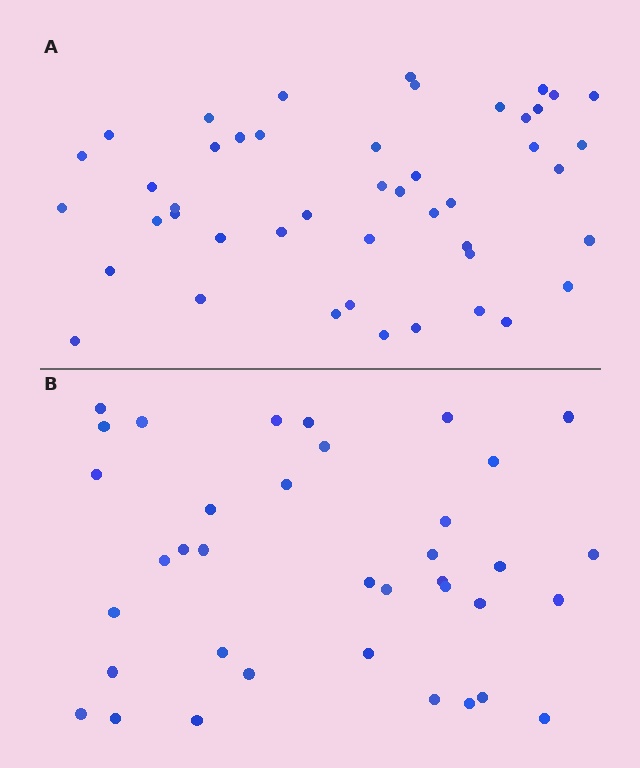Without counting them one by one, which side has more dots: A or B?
Region A (the top region) has more dots.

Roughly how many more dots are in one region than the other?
Region A has roughly 8 or so more dots than region B.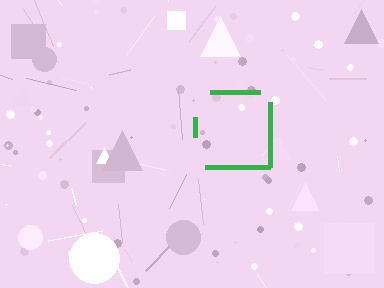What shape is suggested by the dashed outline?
The dashed outline suggests a square.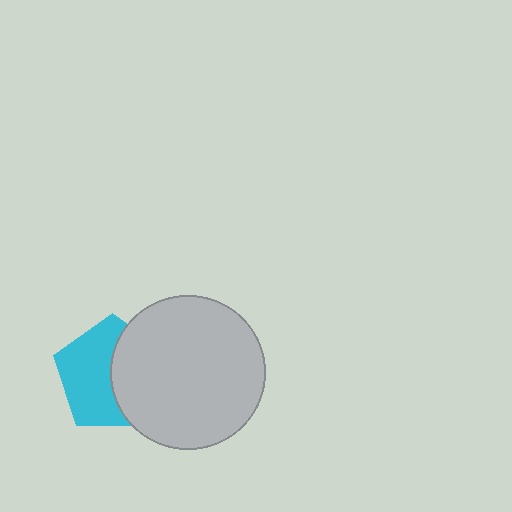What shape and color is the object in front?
The object in front is a light gray circle.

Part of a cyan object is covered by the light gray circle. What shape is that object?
It is a pentagon.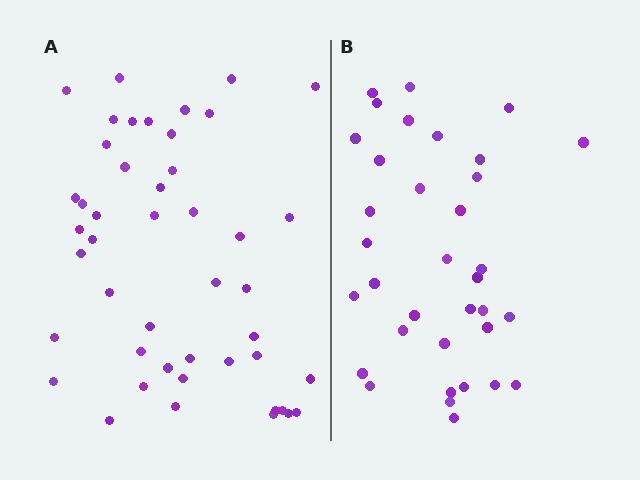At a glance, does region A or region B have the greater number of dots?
Region A (the left region) has more dots.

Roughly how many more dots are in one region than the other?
Region A has roughly 12 or so more dots than region B.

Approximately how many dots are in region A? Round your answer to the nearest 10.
About 50 dots. (The exact count is 46, which rounds to 50.)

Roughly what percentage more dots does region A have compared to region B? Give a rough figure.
About 30% more.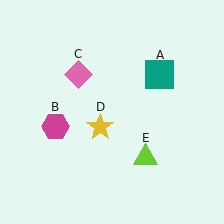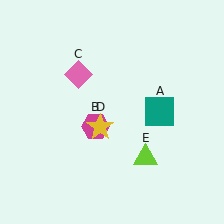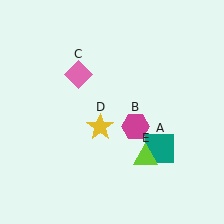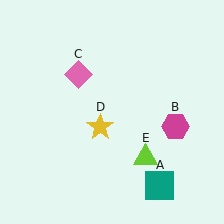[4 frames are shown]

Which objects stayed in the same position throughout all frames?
Pink diamond (object C) and yellow star (object D) and lime triangle (object E) remained stationary.